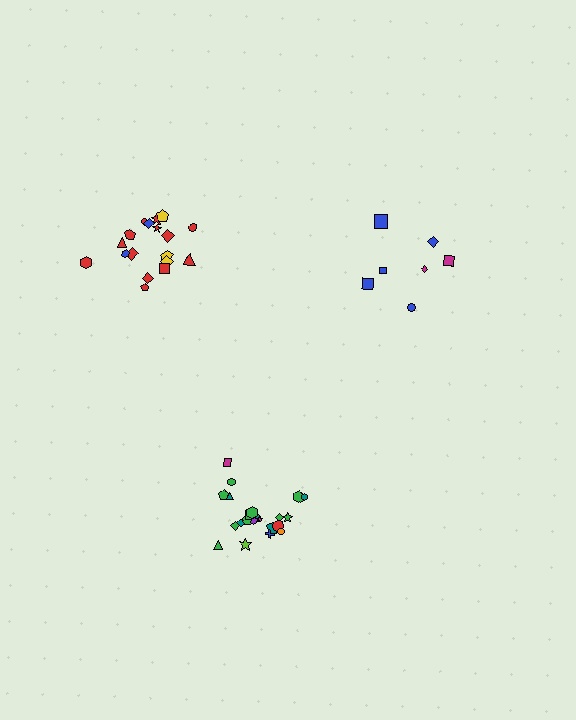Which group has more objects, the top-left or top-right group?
The top-left group.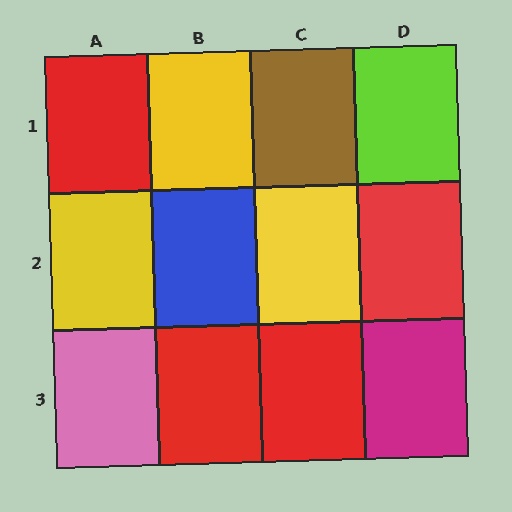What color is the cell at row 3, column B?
Red.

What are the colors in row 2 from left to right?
Yellow, blue, yellow, red.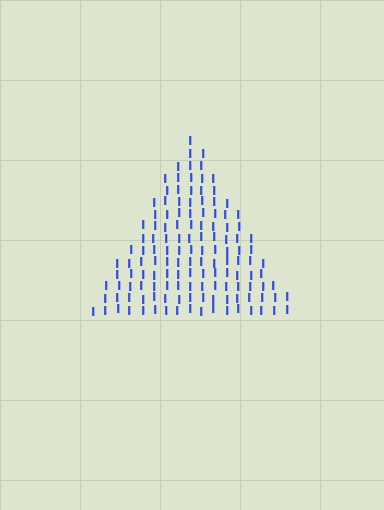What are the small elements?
The small elements are letter I's.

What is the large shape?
The large shape is a triangle.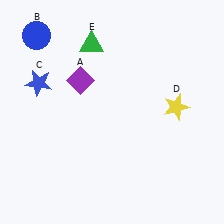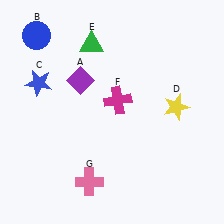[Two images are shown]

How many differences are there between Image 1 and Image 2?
There are 2 differences between the two images.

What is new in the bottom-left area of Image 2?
A pink cross (G) was added in the bottom-left area of Image 2.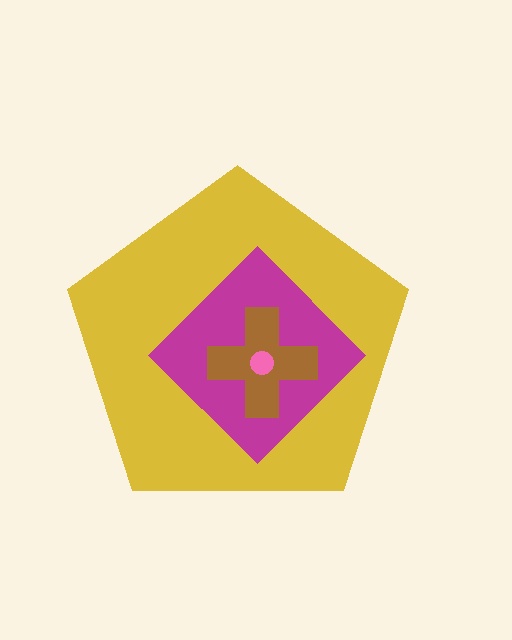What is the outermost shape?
The yellow pentagon.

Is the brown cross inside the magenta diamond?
Yes.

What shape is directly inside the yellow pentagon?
The magenta diamond.